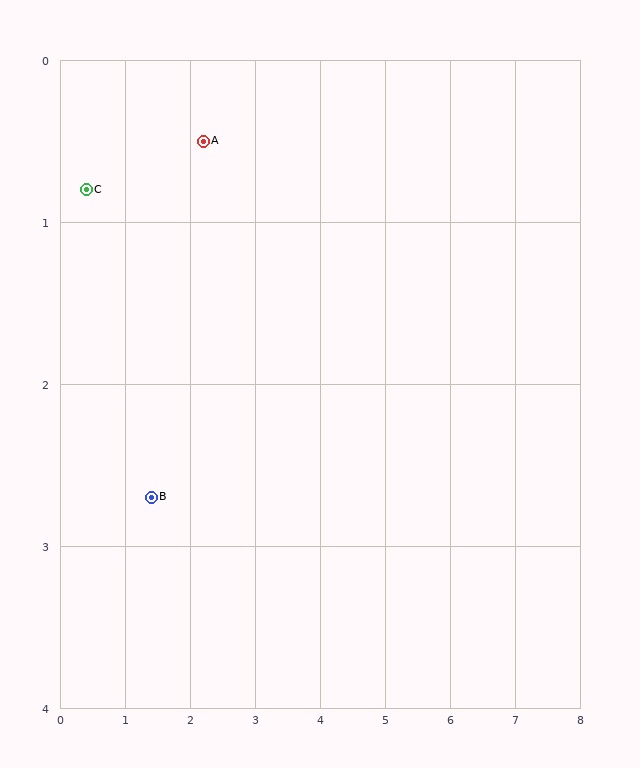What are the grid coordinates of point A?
Point A is at approximately (2.2, 0.5).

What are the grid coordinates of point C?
Point C is at approximately (0.4, 0.8).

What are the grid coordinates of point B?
Point B is at approximately (1.4, 2.7).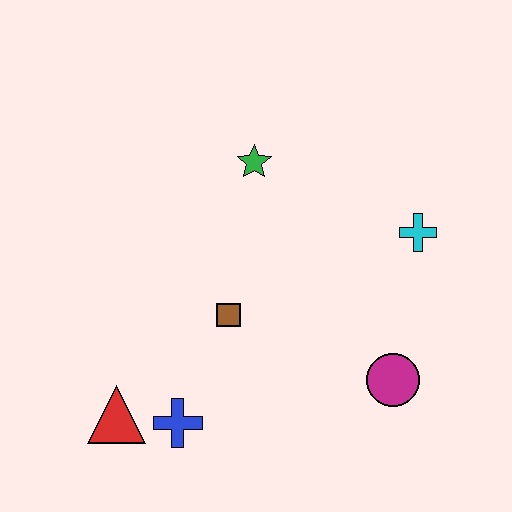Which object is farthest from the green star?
The red triangle is farthest from the green star.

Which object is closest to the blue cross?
The red triangle is closest to the blue cross.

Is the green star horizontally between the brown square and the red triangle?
No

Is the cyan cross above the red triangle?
Yes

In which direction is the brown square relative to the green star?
The brown square is below the green star.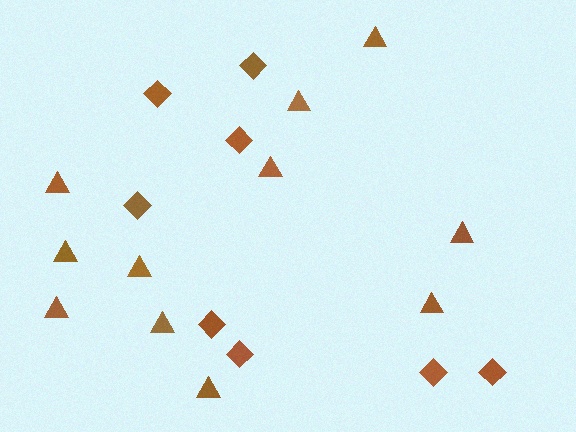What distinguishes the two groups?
There are 2 groups: one group of triangles (11) and one group of diamonds (8).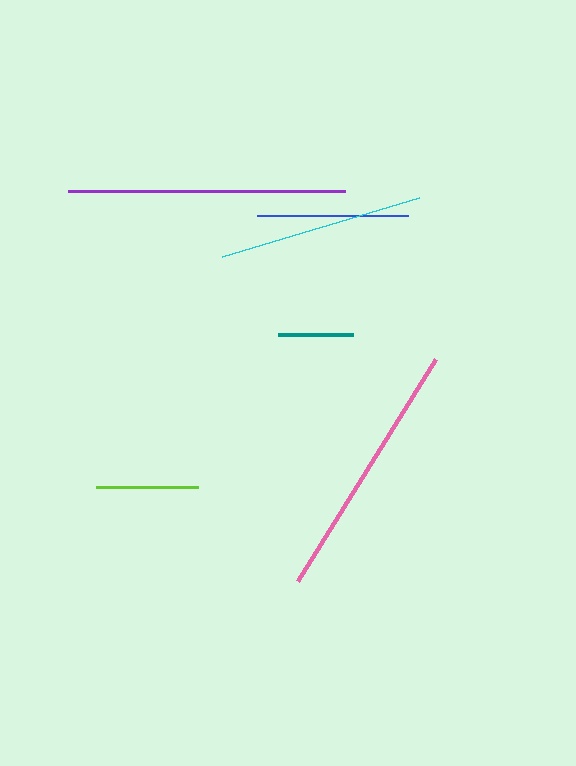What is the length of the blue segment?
The blue segment is approximately 151 pixels long.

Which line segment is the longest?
The purple line is the longest at approximately 277 pixels.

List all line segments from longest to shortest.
From longest to shortest: purple, pink, cyan, blue, lime, teal.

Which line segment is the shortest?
The teal line is the shortest at approximately 75 pixels.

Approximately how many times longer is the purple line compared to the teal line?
The purple line is approximately 3.7 times the length of the teal line.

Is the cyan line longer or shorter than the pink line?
The pink line is longer than the cyan line.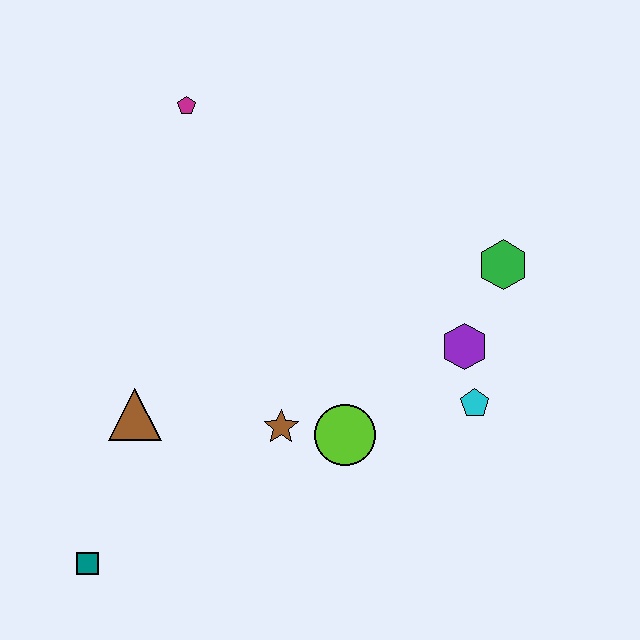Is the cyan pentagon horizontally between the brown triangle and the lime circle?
No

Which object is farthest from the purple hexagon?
The teal square is farthest from the purple hexagon.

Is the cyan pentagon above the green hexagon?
No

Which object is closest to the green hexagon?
The purple hexagon is closest to the green hexagon.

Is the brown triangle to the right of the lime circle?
No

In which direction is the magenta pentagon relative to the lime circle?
The magenta pentagon is above the lime circle.